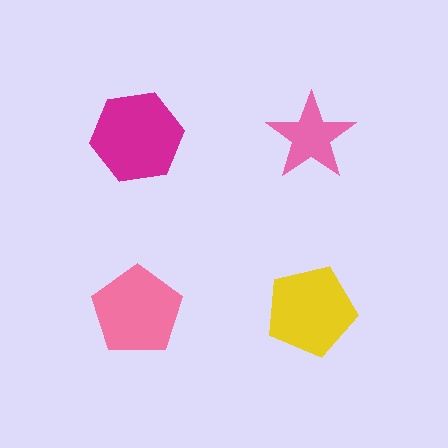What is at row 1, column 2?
A pink star.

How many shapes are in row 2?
2 shapes.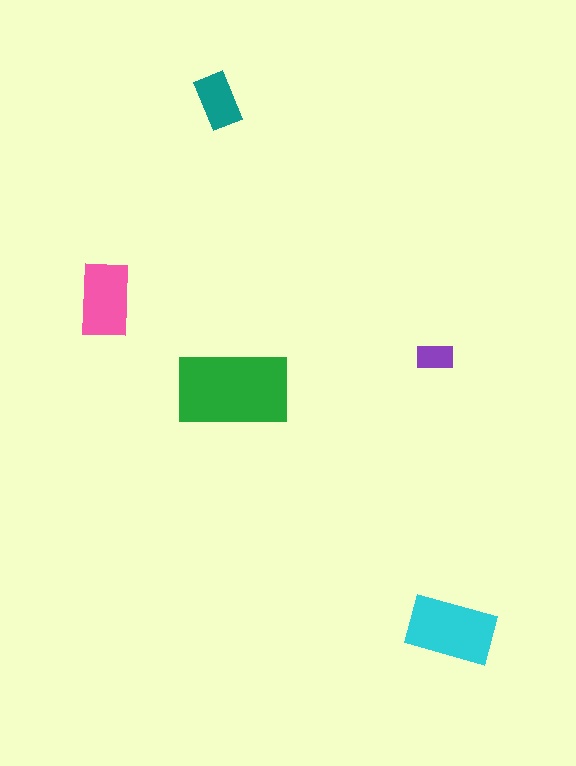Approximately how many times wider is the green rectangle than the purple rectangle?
About 3 times wider.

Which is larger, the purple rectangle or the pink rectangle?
The pink one.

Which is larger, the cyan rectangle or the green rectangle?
The green one.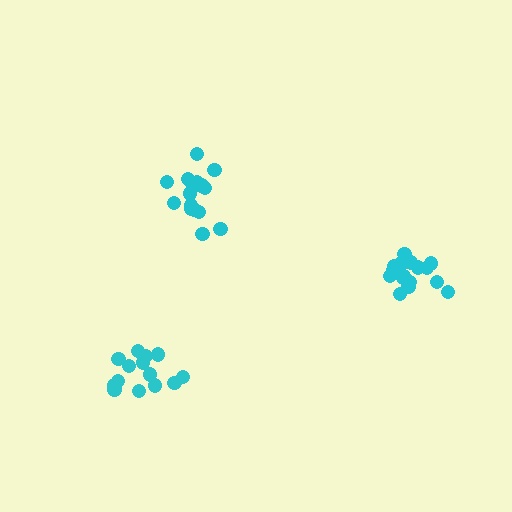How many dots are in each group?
Group 1: 19 dots, Group 2: 16 dots, Group 3: 14 dots (49 total).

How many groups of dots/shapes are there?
There are 3 groups.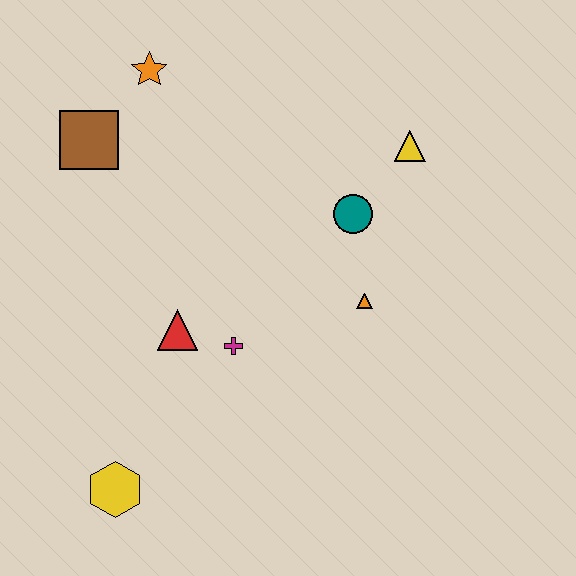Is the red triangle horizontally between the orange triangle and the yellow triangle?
No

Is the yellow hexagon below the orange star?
Yes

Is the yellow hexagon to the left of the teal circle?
Yes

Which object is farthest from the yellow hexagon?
The yellow triangle is farthest from the yellow hexagon.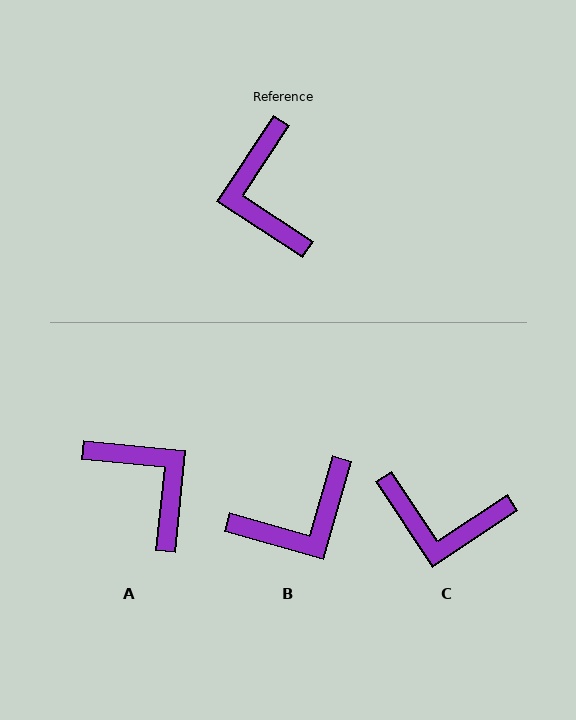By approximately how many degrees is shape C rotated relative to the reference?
Approximately 67 degrees counter-clockwise.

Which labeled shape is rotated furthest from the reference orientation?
A, about 152 degrees away.